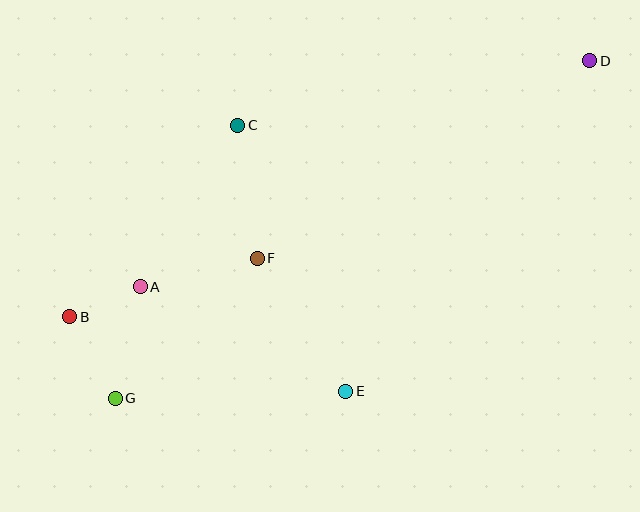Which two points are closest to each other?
Points A and B are closest to each other.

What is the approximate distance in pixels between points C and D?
The distance between C and D is approximately 358 pixels.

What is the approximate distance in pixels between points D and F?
The distance between D and F is approximately 387 pixels.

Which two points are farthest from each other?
Points D and G are farthest from each other.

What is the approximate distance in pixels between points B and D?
The distance between B and D is approximately 579 pixels.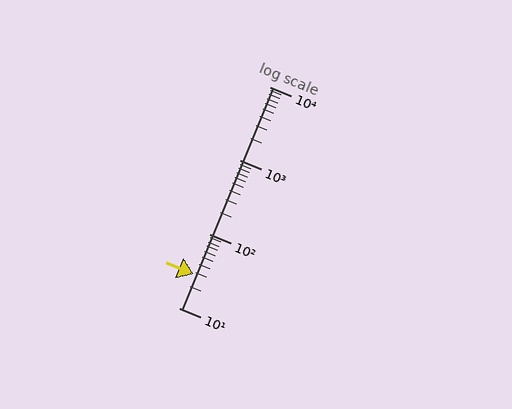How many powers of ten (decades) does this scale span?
The scale spans 3 decades, from 10 to 10000.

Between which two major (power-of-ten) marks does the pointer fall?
The pointer is between 10 and 100.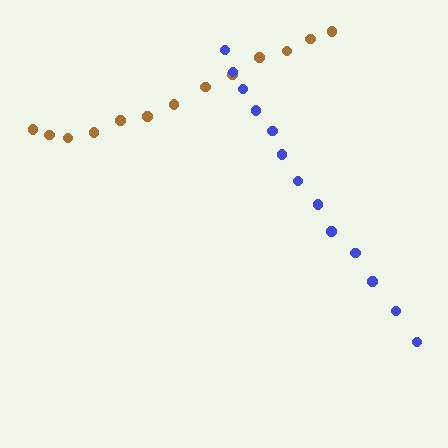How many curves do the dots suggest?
There are 2 distinct paths.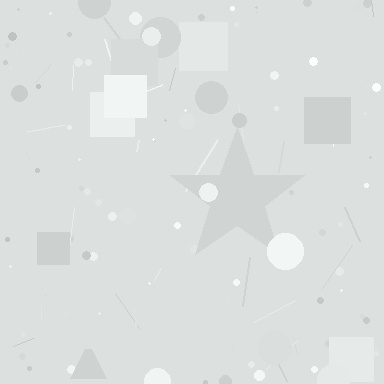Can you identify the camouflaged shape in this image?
The camouflaged shape is a star.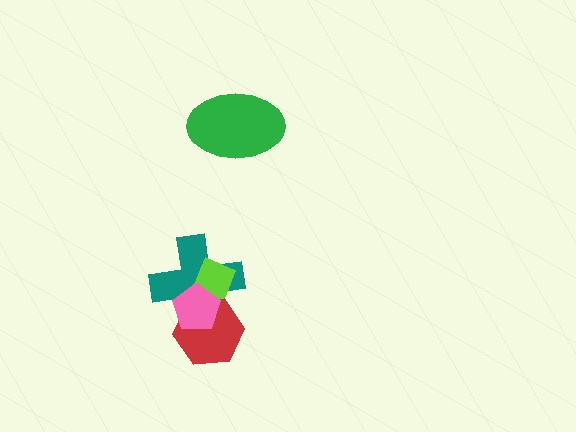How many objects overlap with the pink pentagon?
3 objects overlap with the pink pentagon.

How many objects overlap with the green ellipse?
0 objects overlap with the green ellipse.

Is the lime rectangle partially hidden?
Yes, it is partially covered by another shape.